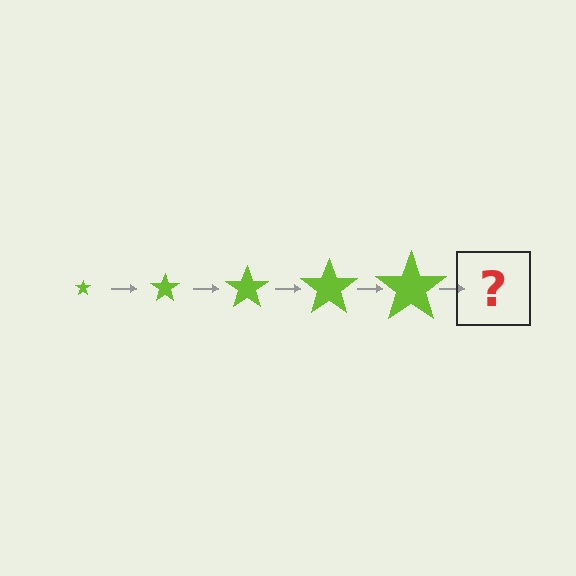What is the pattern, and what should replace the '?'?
The pattern is that the star gets progressively larger each step. The '?' should be a lime star, larger than the previous one.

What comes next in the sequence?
The next element should be a lime star, larger than the previous one.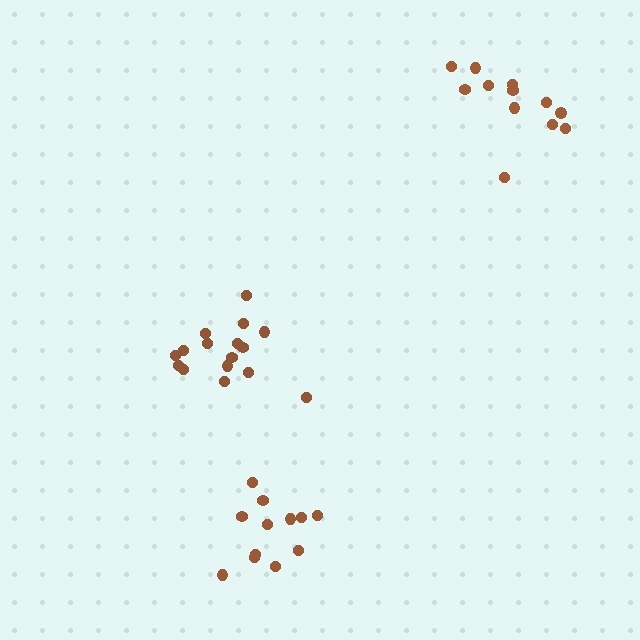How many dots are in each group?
Group 1: 16 dots, Group 2: 12 dots, Group 3: 12 dots (40 total).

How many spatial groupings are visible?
There are 3 spatial groupings.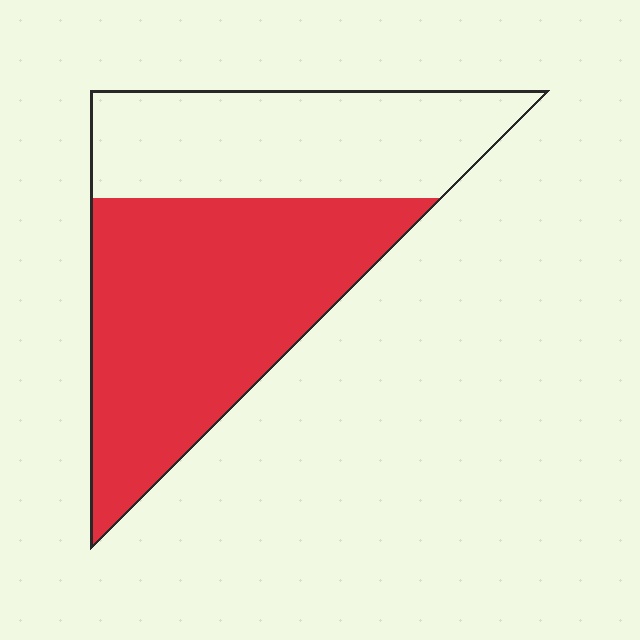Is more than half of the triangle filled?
Yes.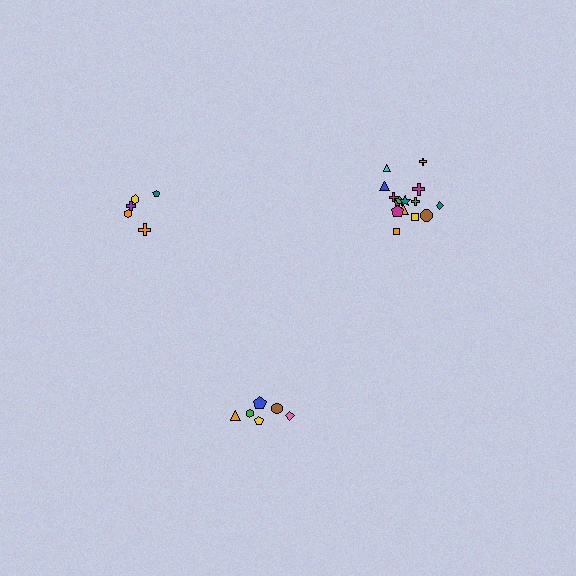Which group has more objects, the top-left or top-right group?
The top-right group.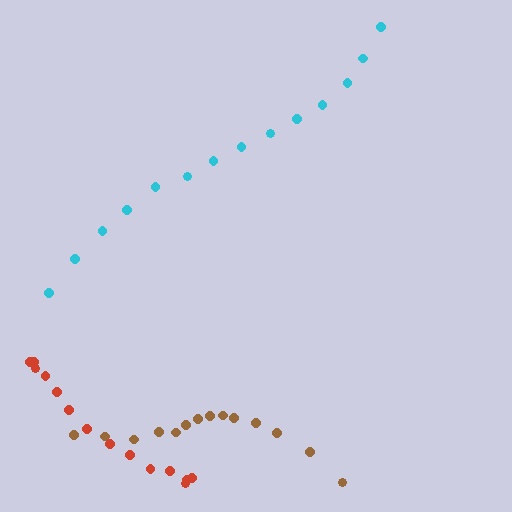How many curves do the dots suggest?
There are 3 distinct paths.